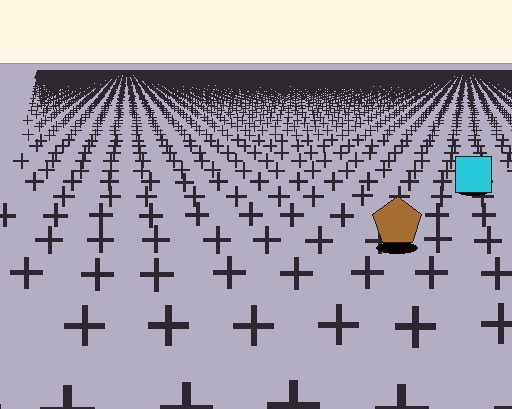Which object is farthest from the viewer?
The cyan square is farthest from the viewer. It appears smaller and the ground texture around it is denser.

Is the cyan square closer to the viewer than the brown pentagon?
No. The brown pentagon is closer — you can tell from the texture gradient: the ground texture is coarser near it.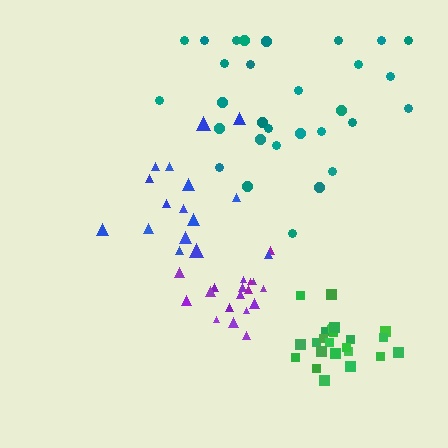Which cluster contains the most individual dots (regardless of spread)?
Teal (30).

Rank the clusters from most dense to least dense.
green, purple, blue, teal.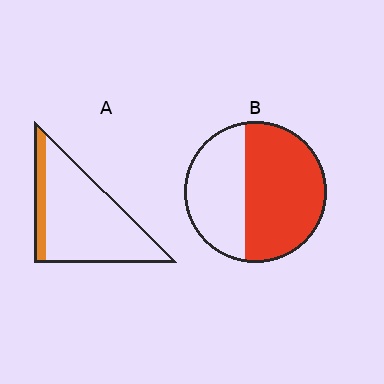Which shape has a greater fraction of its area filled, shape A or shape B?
Shape B.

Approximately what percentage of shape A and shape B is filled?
A is approximately 15% and B is approximately 60%.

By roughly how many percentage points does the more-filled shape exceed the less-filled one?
By roughly 45 percentage points (B over A).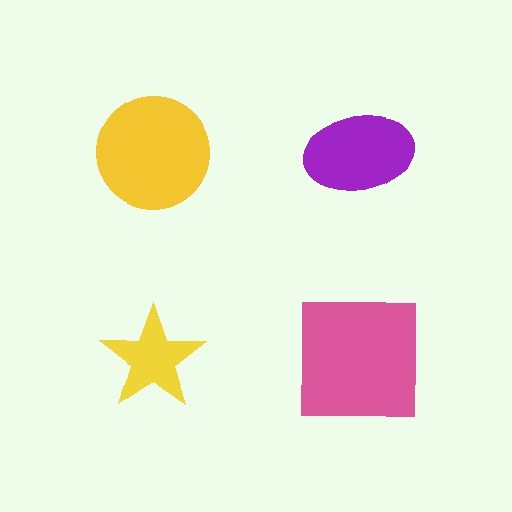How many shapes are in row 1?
2 shapes.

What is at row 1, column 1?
A yellow circle.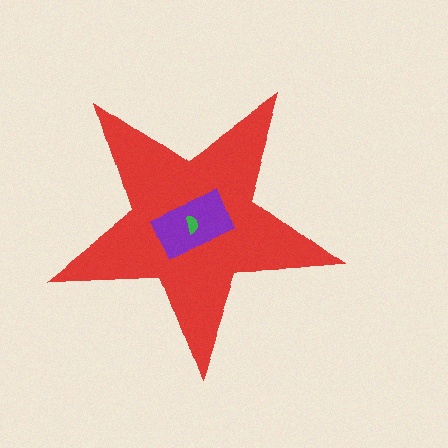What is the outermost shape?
The red star.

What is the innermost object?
The green semicircle.